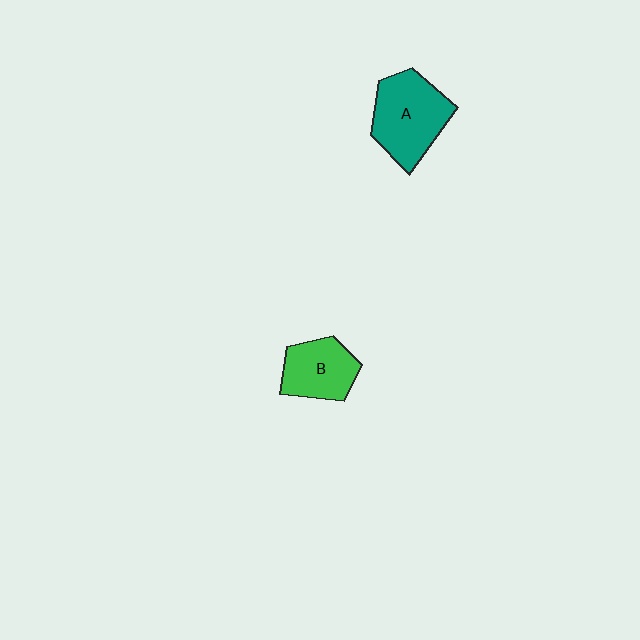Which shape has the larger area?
Shape A (teal).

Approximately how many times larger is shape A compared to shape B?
Approximately 1.4 times.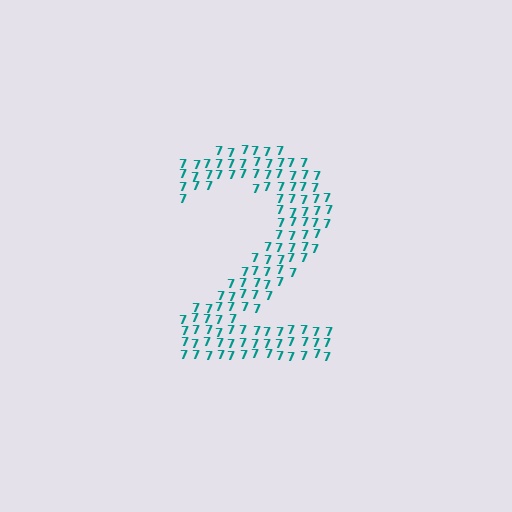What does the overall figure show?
The overall figure shows the digit 2.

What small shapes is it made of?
It is made of small digit 7's.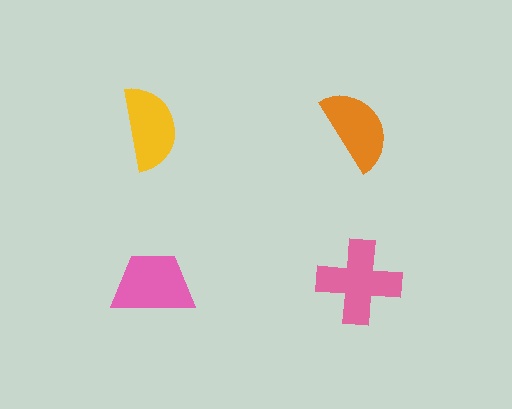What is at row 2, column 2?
A pink cross.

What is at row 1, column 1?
A yellow semicircle.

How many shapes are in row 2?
2 shapes.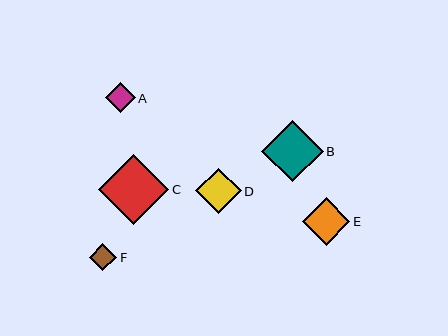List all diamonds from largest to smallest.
From largest to smallest: C, B, E, D, A, F.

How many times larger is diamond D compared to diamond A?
Diamond D is approximately 1.5 times the size of diamond A.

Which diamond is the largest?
Diamond C is the largest with a size of approximately 70 pixels.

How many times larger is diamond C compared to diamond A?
Diamond C is approximately 2.3 times the size of diamond A.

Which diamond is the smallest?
Diamond F is the smallest with a size of approximately 28 pixels.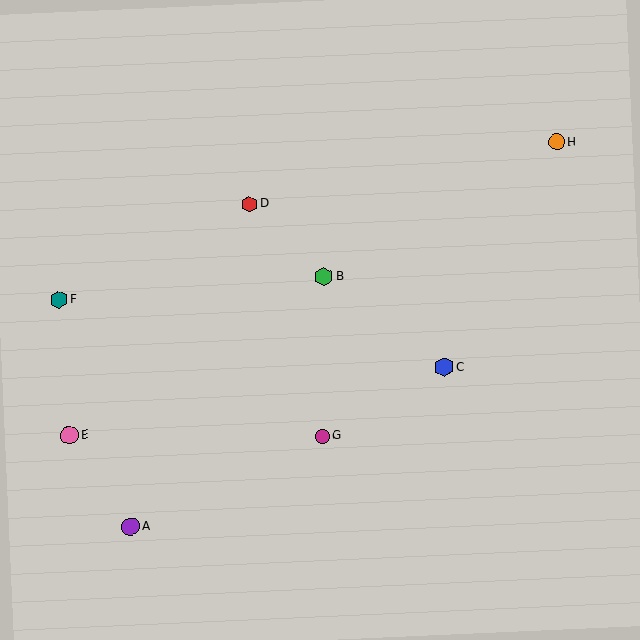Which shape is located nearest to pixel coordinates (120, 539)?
The purple circle (labeled A) at (131, 527) is nearest to that location.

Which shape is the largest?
The blue hexagon (labeled C) is the largest.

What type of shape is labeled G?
Shape G is a magenta circle.